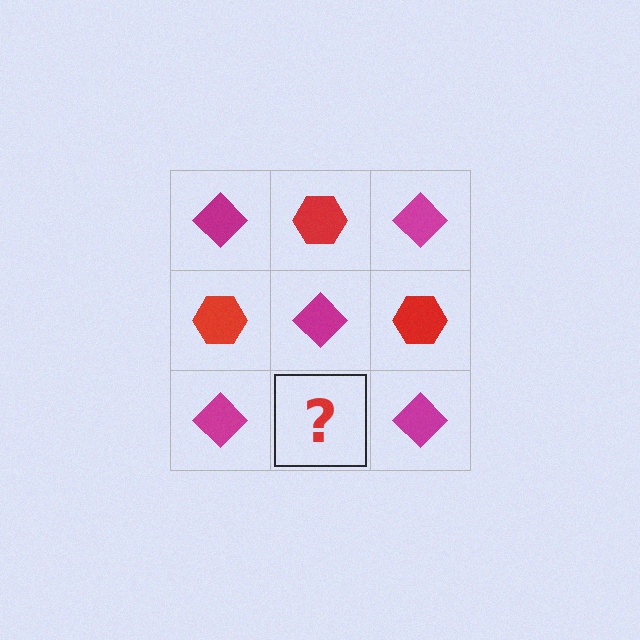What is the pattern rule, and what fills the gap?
The rule is that it alternates magenta diamond and red hexagon in a checkerboard pattern. The gap should be filled with a red hexagon.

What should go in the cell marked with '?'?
The missing cell should contain a red hexagon.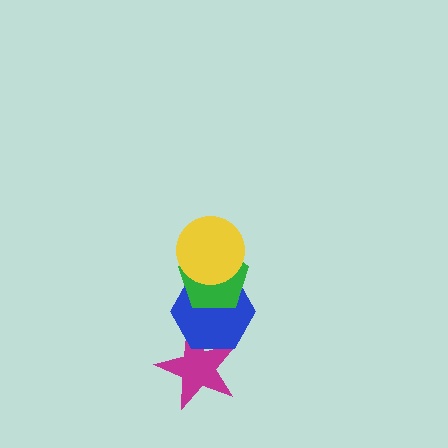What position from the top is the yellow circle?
The yellow circle is 1st from the top.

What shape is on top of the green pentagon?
The yellow circle is on top of the green pentagon.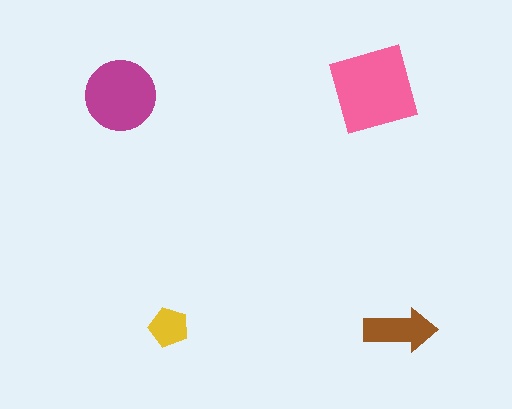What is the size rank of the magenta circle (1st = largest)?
2nd.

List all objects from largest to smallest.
The pink diamond, the magenta circle, the brown arrow, the yellow pentagon.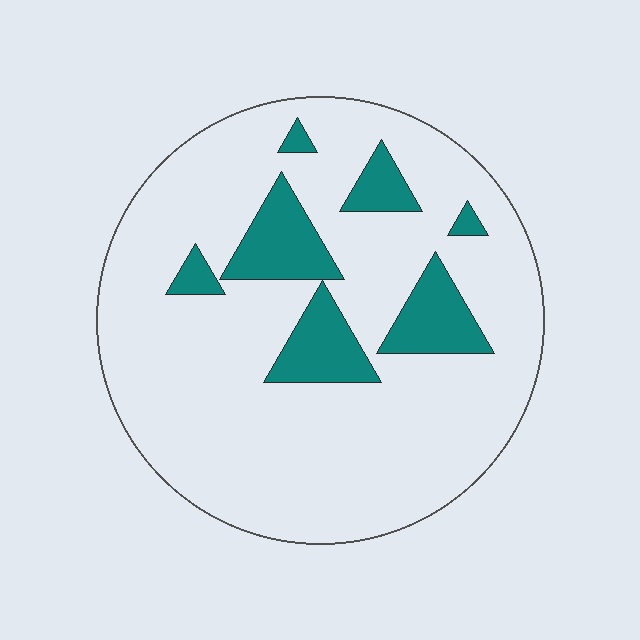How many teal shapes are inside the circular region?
7.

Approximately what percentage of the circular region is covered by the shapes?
Approximately 15%.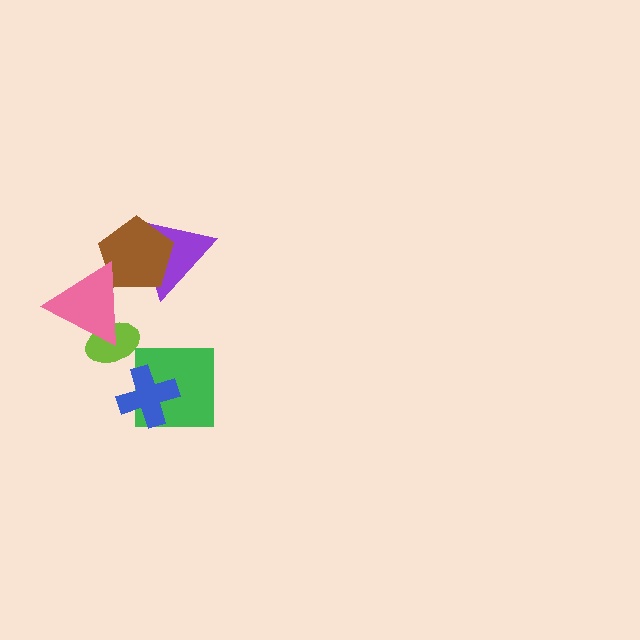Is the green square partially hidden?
Yes, it is partially covered by another shape.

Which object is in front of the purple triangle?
The brown pentagon is in front of the purple triangle.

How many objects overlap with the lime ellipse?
1 object overlaps with the lime ellipse.